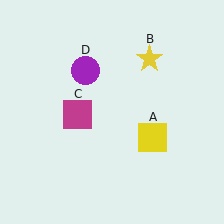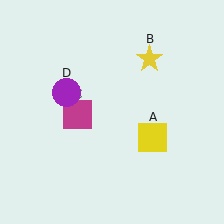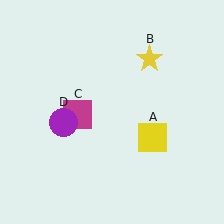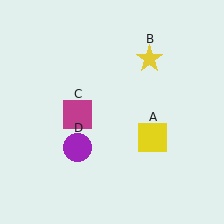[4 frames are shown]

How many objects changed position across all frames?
1 object changed position: purple circle (object D).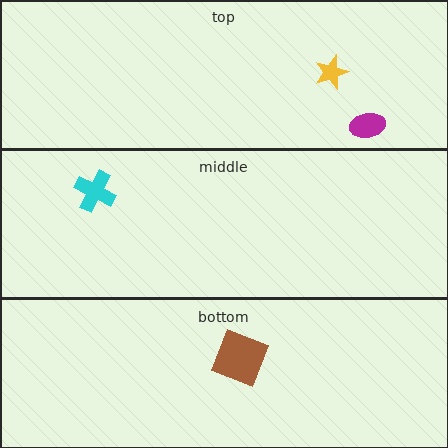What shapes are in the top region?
The yellow star, the magenta ellipse.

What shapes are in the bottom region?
The brown square.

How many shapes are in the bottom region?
1.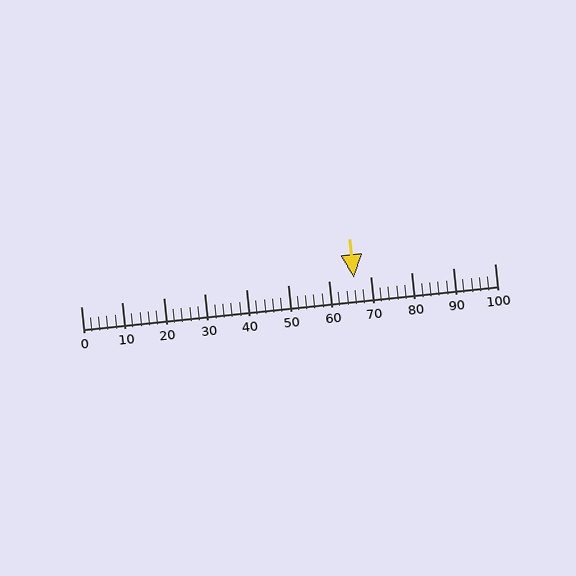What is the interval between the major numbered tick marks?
The major tick marks are spaced 10 units apart.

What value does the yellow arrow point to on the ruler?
The yellow arrow points to approximately 66.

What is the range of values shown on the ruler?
The ruler shows values from 0 to 100.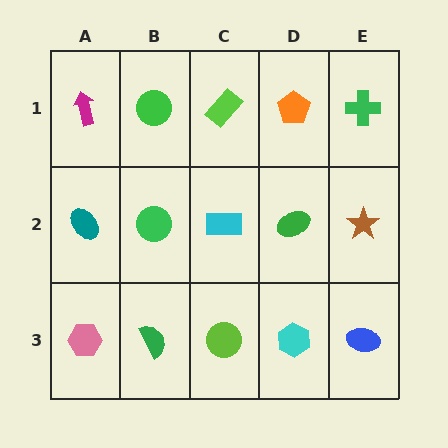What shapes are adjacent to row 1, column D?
A green ellipse (row 2, column D), a lime rectangle (row 1, column C), a green cross (row 1, column E).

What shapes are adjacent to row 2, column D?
An orange pentagon (row 1, column D), a cyan hexagon (row 3, column D), a cyan rectangle (row 2, column C), a brown star (row 2, column E).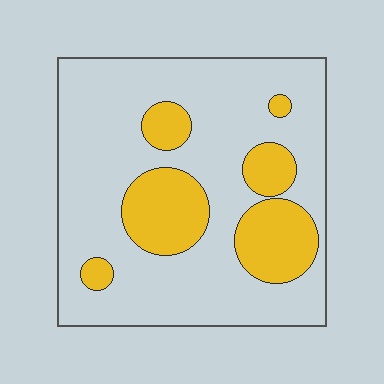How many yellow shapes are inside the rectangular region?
6.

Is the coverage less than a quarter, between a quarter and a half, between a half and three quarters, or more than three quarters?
Less than a quarter.